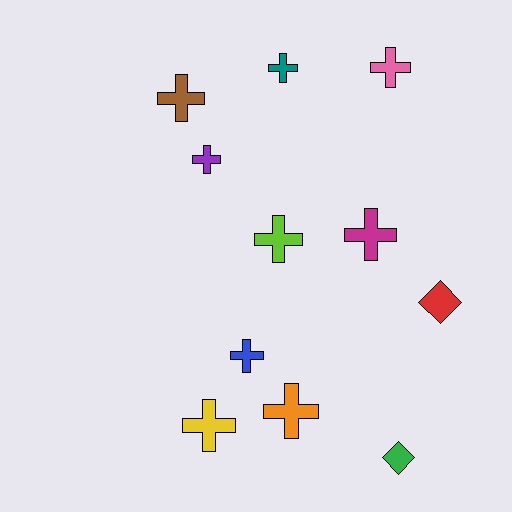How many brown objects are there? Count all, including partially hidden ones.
There is 1 brown object.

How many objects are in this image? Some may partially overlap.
There are 11 objects.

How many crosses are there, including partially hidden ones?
There are 9 crosses.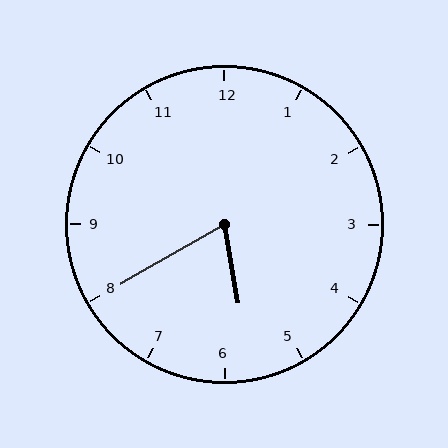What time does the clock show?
5:40.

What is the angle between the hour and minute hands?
Approximately 70 degrees.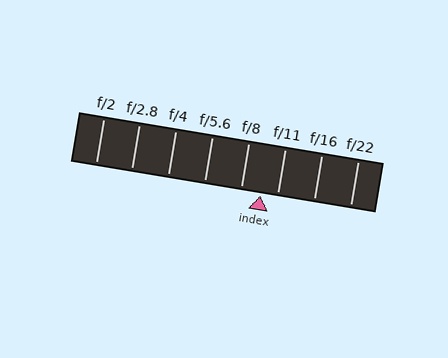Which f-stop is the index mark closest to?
The index mark is closest to f/11.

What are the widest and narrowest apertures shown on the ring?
The widest aperture shown is f/2 and the narrowest is f/22.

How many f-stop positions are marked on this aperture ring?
There are 8 f-stop positions marked.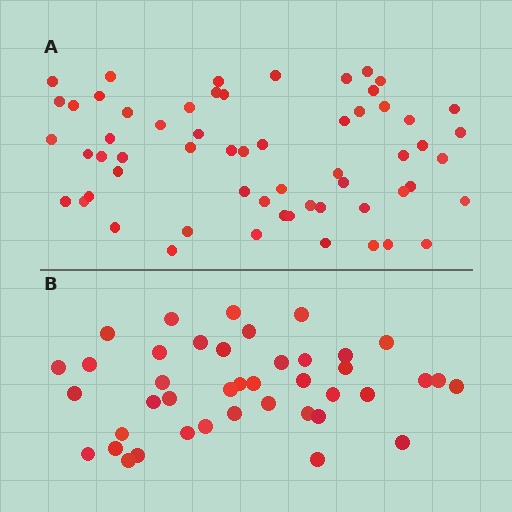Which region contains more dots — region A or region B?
Region A (the top region) has more dots.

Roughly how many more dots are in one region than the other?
Region A has approximately 20 more dots than region B.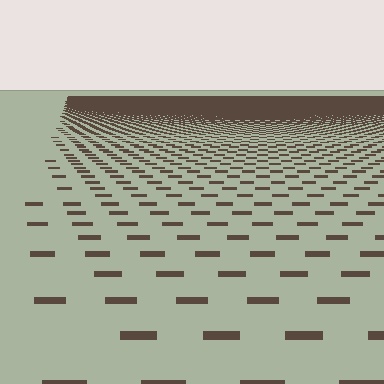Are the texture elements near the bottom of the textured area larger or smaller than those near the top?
Larger. Near the bottom, elements are closer to the viewer and appear at a bigger on-screen size.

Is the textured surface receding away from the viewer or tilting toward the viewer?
The surface is receding away from the viewer. Texture elements get smaller and denser toward the top.